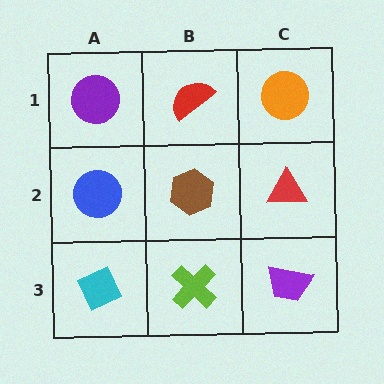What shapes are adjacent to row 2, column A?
A purple circle (row 1, column A), a cyan diamond (row 3, column A), a brown hexagon (row 2, column B).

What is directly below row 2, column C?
A purple trapezoid.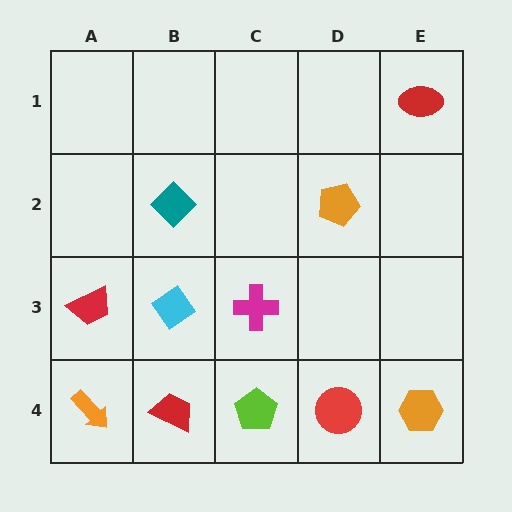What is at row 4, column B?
A red trapezoid.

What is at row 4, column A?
An orange arrow.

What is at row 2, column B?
A teal diamond.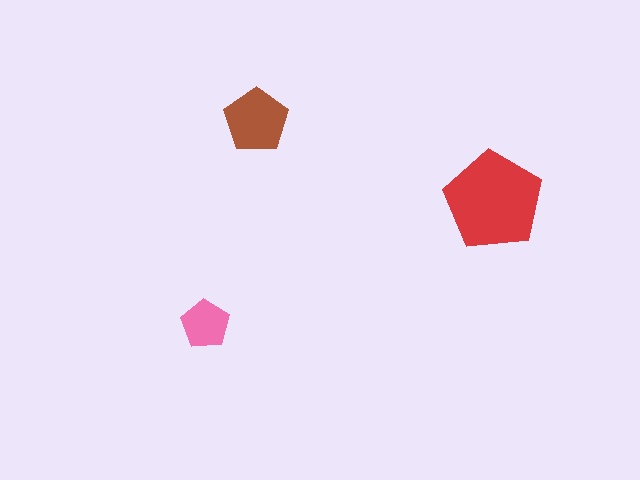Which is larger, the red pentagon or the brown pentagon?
The red one.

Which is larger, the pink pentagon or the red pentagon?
The red one.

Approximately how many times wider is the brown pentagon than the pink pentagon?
About 1.5 times wider.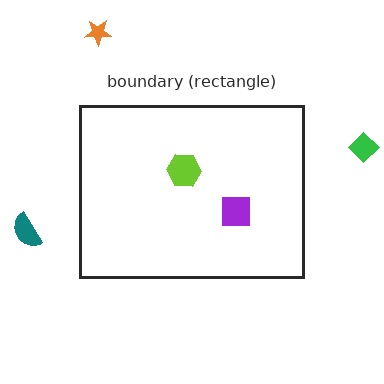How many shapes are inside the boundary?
2 inside, 3 outside.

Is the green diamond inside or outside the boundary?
Outside.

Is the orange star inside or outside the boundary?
Outside.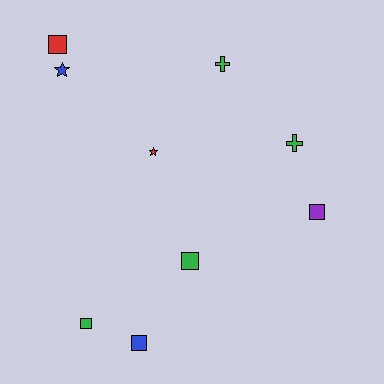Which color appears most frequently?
Green, with 4 objects.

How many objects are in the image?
There are 9 objects.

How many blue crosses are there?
There are no blue crosses.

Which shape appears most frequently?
Square, with 5 objects.